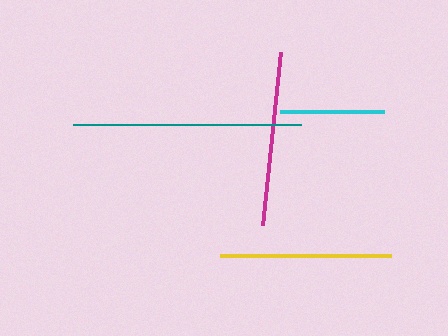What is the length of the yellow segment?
The yellow segment is approximately 170 pixels long.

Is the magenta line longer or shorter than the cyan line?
The magenta line is longer than the cyan line.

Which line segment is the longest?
The teal line is the longest at approximately 227 pixels.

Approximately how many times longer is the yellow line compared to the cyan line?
The yellow line is approximately 1.6 times the length of the cyan line.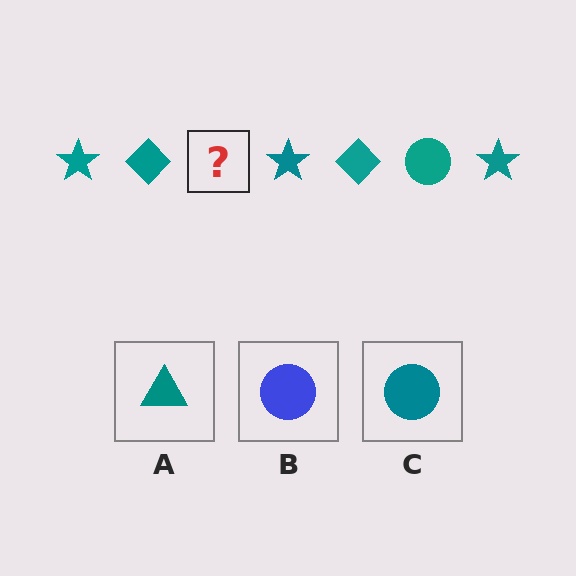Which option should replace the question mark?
Option C.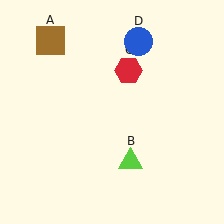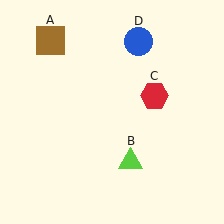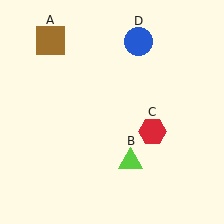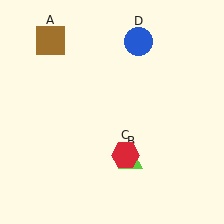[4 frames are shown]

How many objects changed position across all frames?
1 object changed position: red hexagon (object C).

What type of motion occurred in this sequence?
The red hexagon (object C) rotated clockwise around the center of the scene.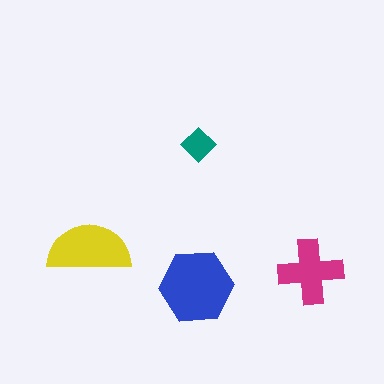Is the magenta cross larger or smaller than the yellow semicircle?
Smaller.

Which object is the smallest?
The teal diamond.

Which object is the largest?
The blue hexagon.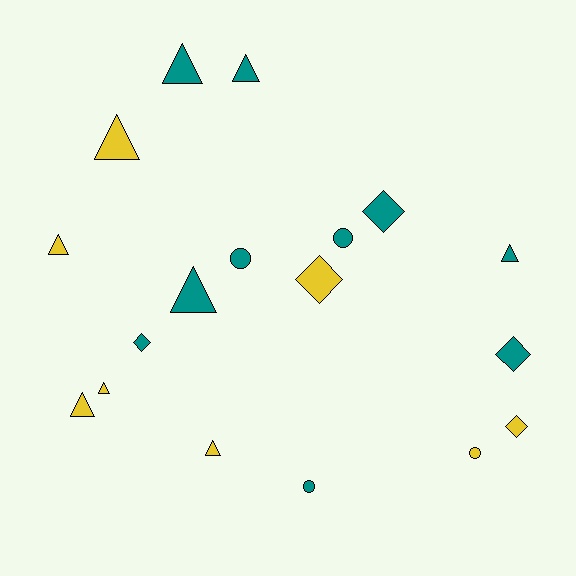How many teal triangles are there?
There are 4 teal triangles.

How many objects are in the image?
There are 18 objects.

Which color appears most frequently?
Teal, with 10 objects.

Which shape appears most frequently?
Triangle, with 9 objects.